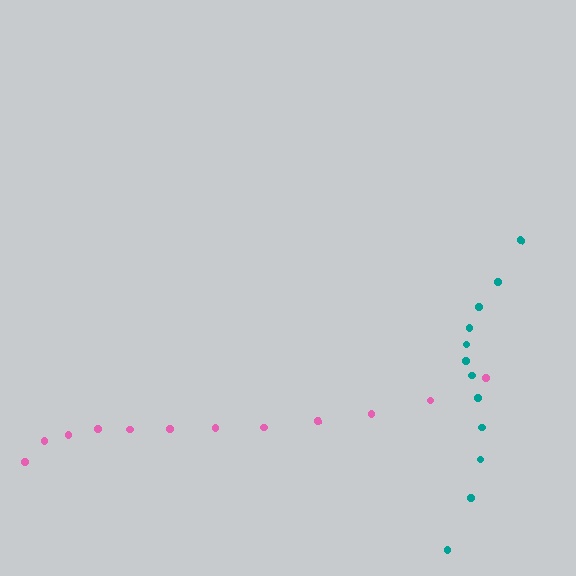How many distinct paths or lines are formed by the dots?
There are 2 distinct paths.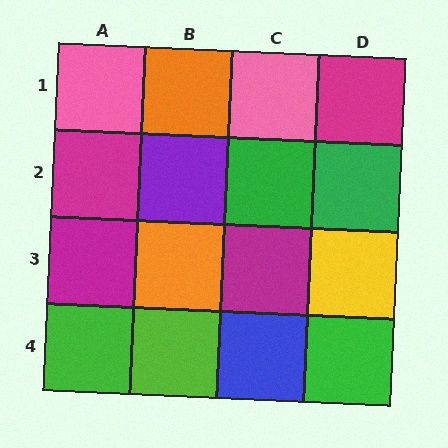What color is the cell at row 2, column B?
Purple.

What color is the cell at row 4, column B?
Lime.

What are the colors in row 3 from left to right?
Magenta, orange, magenta, yellow.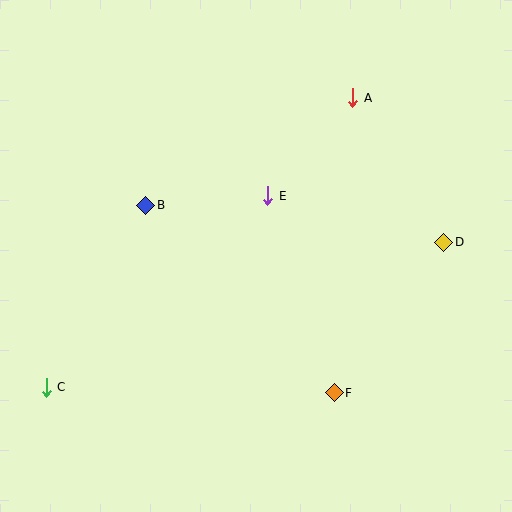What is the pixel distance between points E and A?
The distance between E and A is 130 pixels.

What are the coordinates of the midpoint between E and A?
The midpoint between E and A is at (310, 147).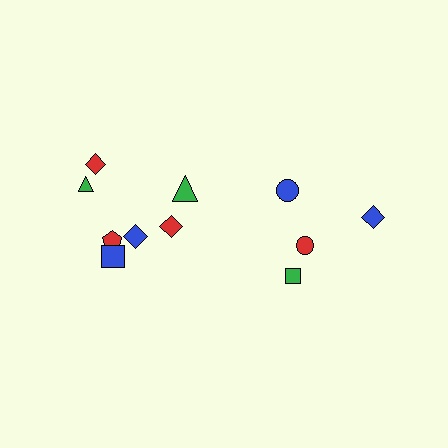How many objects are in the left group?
There are 7 objects.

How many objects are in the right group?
There are 4 objects.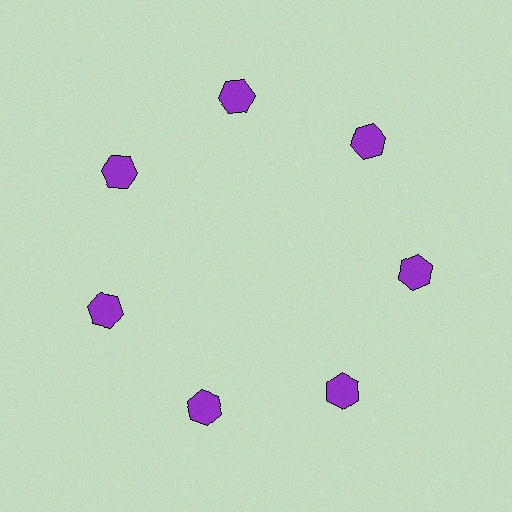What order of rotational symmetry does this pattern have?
This pattern has 7-fold rotational symmetry.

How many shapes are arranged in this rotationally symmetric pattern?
There are 7 shapes, arranged in 7 groups of 1.